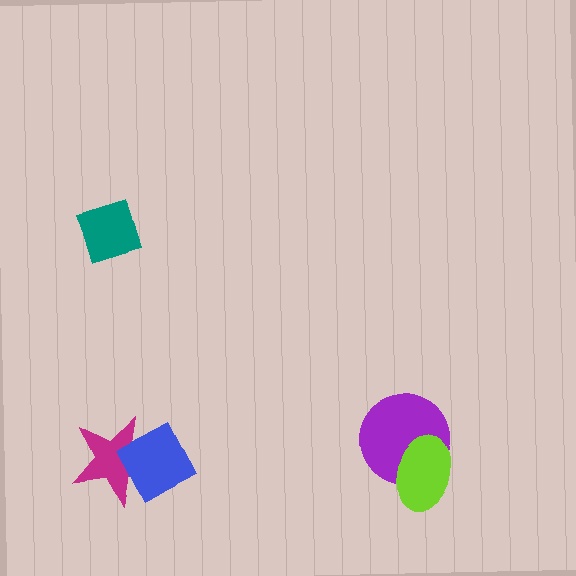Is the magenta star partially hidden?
Yes, it is partially covered by another shape.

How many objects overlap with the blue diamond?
1 object overlaps with the blue diamond.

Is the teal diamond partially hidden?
No, no other shape covers it.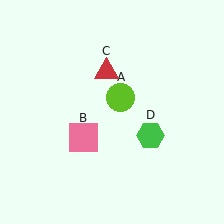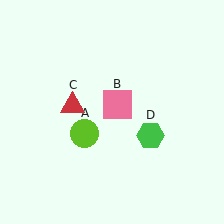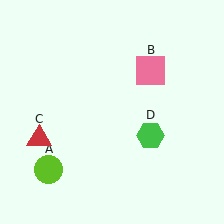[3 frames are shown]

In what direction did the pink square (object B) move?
The pink square (object B) moved up and to the right.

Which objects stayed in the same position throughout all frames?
Green hexagon (object D) remained stationary.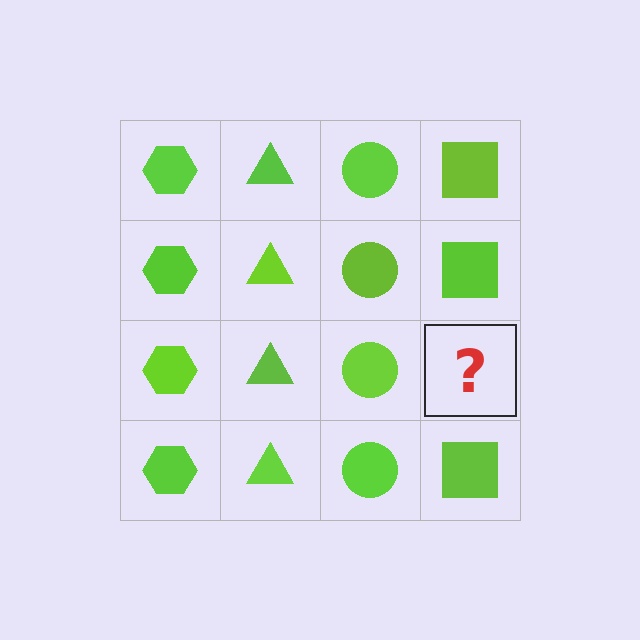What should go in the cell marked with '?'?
The missing cell should contain a lime square.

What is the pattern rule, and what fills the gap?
The rule is that each column has a consistent shape. The gap should be filled with a lime square.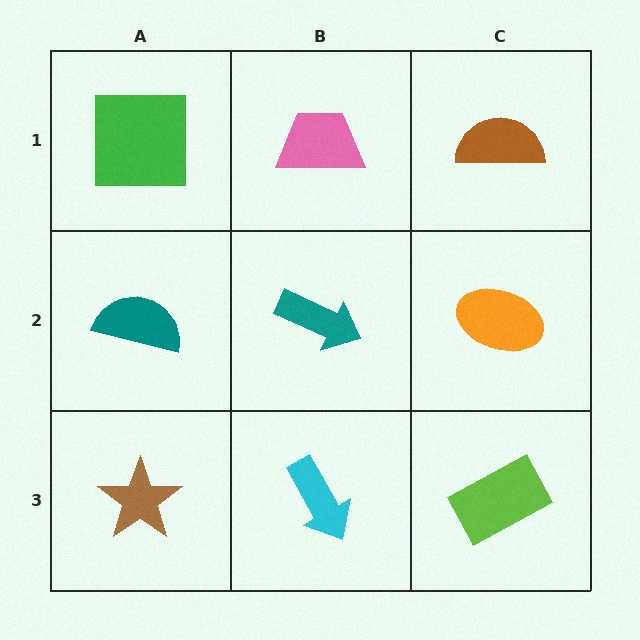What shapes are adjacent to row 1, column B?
A teal arrow (row 2, column B), a green square (row 1, column A), a brown semicircle (row 1, column C).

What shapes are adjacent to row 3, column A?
A teal semicircle (row 2, column A), a cyan arrow (row 3, column B).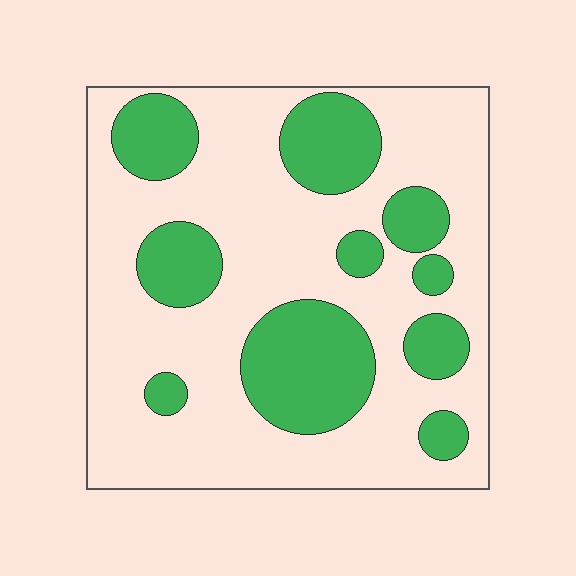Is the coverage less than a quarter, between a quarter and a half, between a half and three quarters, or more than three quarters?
Between a quarter and a half.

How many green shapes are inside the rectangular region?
10.